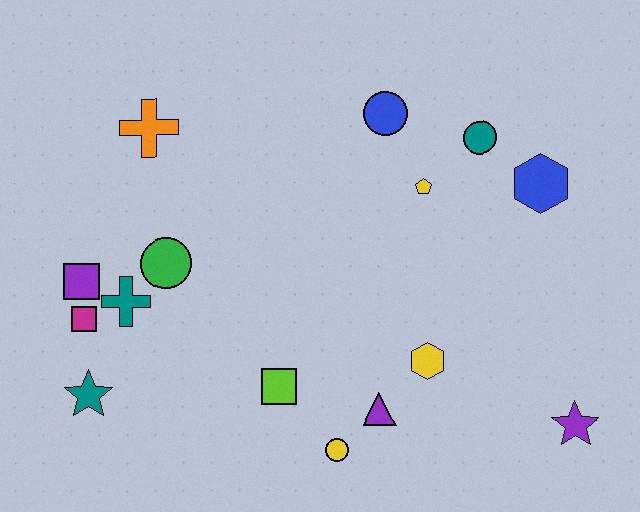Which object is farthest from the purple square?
The purple star is farthest from the purple square.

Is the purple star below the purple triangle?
Yes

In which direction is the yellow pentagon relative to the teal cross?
The yellow pentagon is to the right of the teal cross.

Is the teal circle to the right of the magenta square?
Yes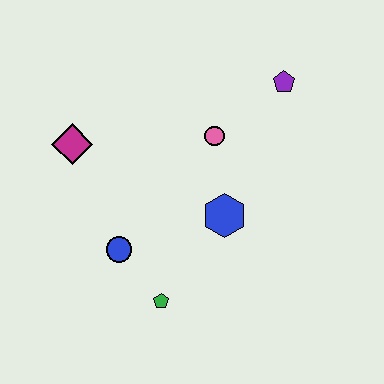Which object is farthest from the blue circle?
The purple pentagon is farthest from the blue circle.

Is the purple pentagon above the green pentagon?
Yes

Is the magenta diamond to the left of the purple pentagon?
Yes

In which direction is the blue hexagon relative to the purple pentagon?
The blue hexagon is below the purple pentagon.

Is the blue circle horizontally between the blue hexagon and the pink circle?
No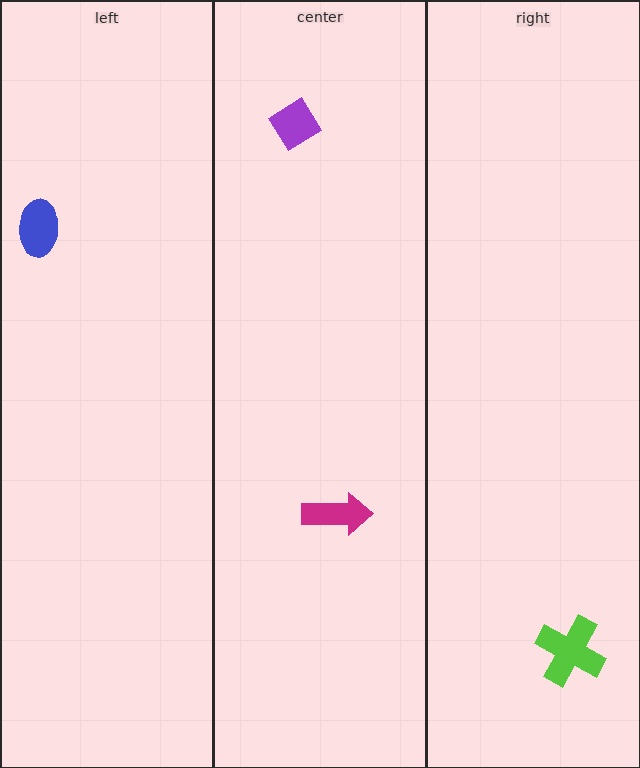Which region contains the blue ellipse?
The left region.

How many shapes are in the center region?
2.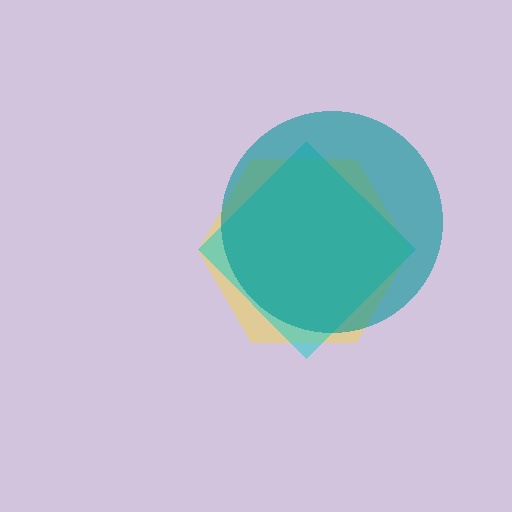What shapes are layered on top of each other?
The layered shapes are: a yellow hexagon, a cyan diamond, a teal circle.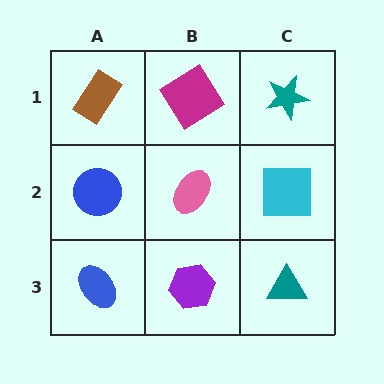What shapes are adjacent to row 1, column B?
A pink ellipse (row 2, column B), a brown rectangle (row 1, column A), a teal star (row 1, column C).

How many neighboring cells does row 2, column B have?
4.